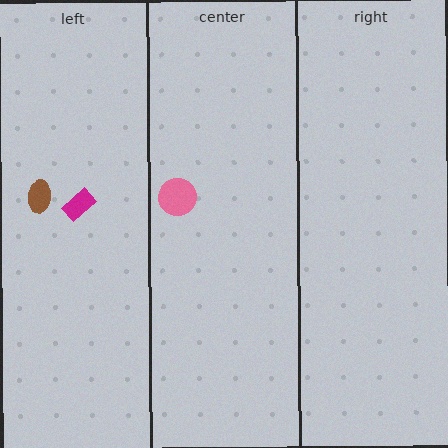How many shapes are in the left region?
2.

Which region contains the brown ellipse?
The left region.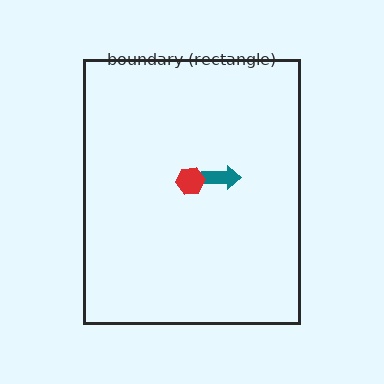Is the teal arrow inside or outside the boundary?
Inside.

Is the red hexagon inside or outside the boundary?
Inside.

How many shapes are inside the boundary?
2 inside, 0 outside.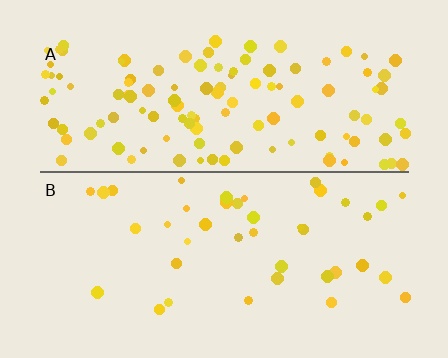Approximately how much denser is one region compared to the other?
Approximately 2.9× — region A over region B.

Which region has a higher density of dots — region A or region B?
A (the top).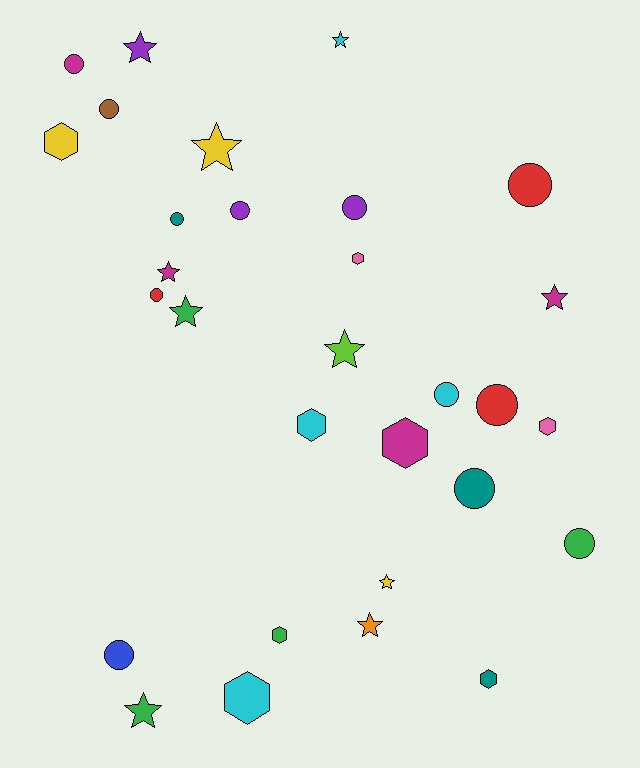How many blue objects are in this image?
There is 1 blue object.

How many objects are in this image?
There are 30 objects.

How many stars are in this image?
There are 10 stars.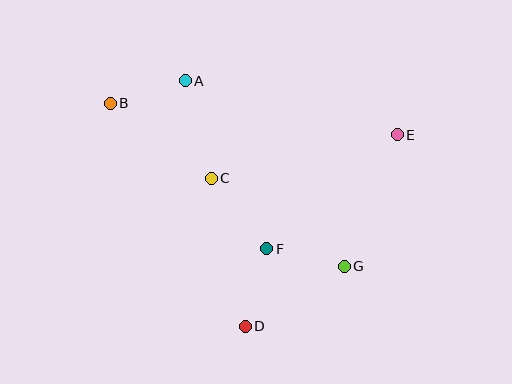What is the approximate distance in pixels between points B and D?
The distance between B and D is approximately 260 pixels.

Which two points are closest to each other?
Points A and B are closest to each other.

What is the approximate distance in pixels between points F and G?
The distance between F and G is approximately 79 pixels.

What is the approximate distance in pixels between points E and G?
The distance between E and G is approximately 142 pixels.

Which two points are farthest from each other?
Points B and E are farthest from each other.